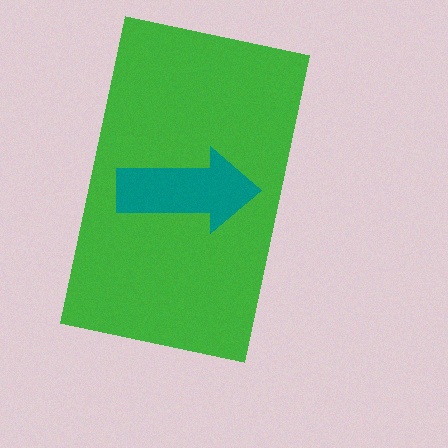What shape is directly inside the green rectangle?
The teal arrow.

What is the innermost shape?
The teal arrow.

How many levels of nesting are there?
2.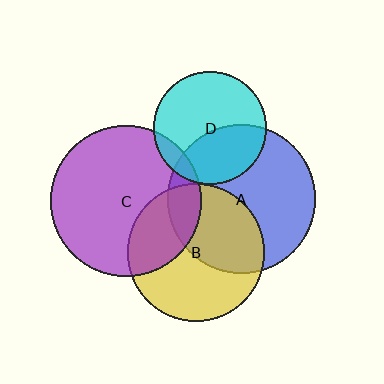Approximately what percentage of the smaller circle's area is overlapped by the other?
Approximately 15%.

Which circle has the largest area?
Circle C (purple).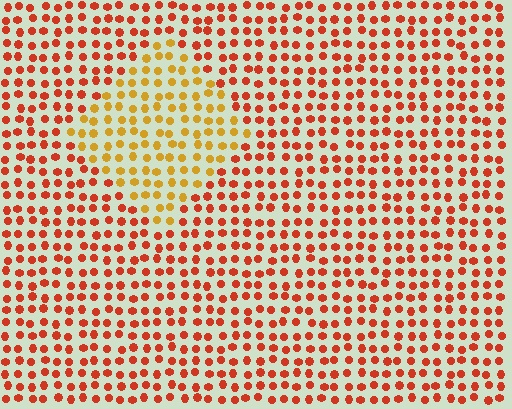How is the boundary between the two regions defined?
The boundary is defined purely by a slight shift in hue (about 36 degrees). Spacing, size, and orientation are identical on both sides.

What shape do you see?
I see a diamond.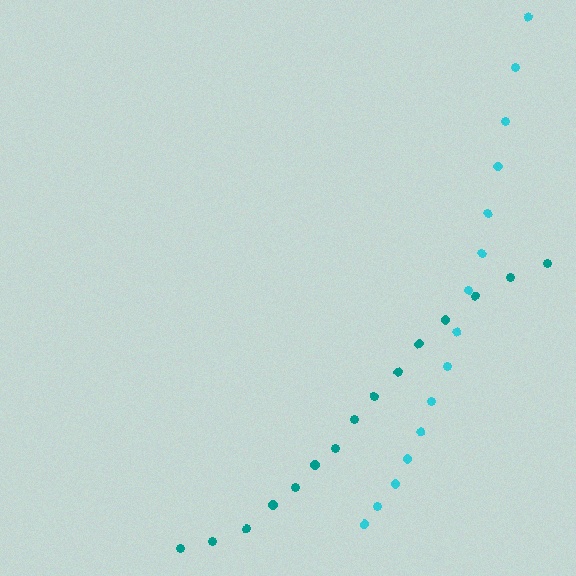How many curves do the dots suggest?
There are 2 distinct paths.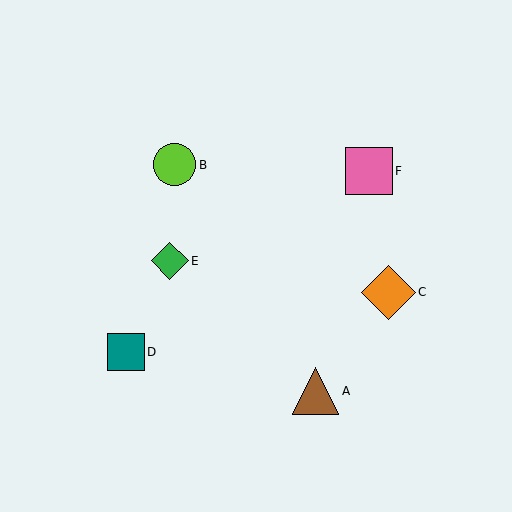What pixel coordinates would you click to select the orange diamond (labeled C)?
Click at (388, 292) to select the orange diamond C.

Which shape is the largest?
The orange diamond (labeled C) is the largest.